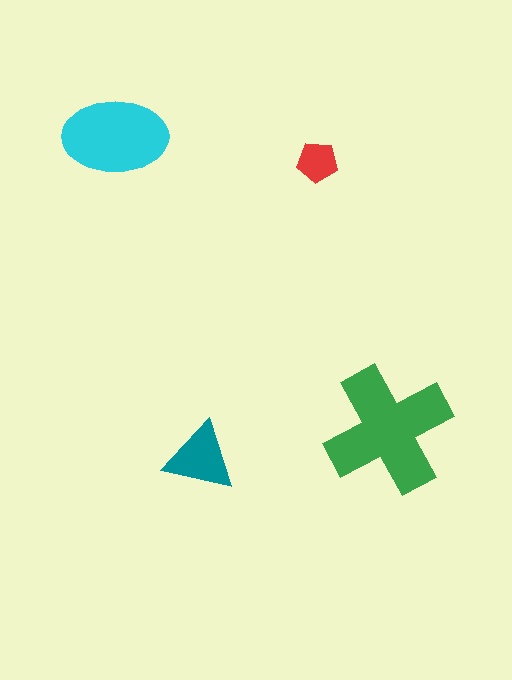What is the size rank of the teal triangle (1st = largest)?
3rd.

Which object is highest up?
The cyan ellipse is topmost.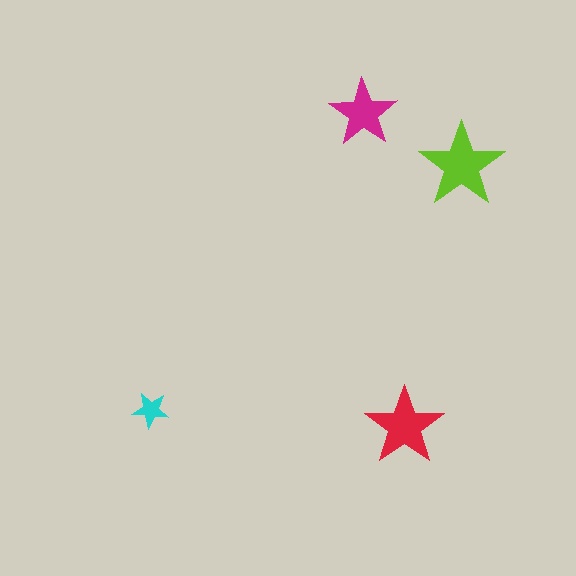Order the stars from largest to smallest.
the lime one, the red one, the magenta one, the cyan one.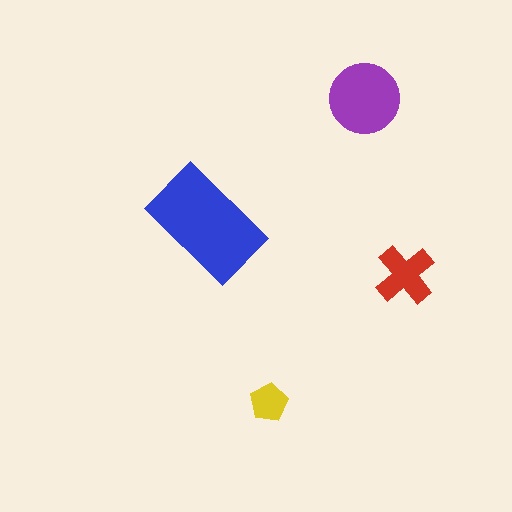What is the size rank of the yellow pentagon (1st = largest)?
4th.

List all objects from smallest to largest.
The yellow pentagon, the red cross, the purple circle, the blue rectangle.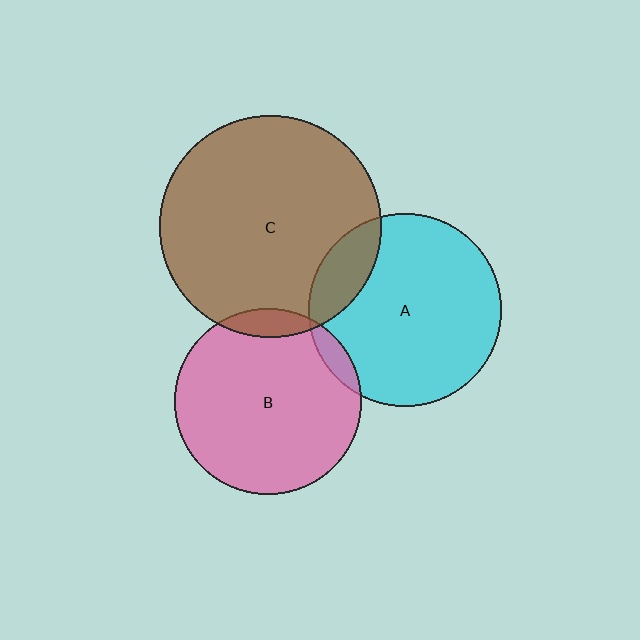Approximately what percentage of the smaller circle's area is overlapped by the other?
Approximately 5%.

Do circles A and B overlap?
Yes.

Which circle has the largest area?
Circle C (brown).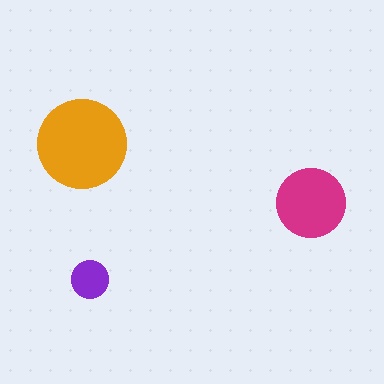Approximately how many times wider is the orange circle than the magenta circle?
About 1.5 times wider.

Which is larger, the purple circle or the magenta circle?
The magenta one.